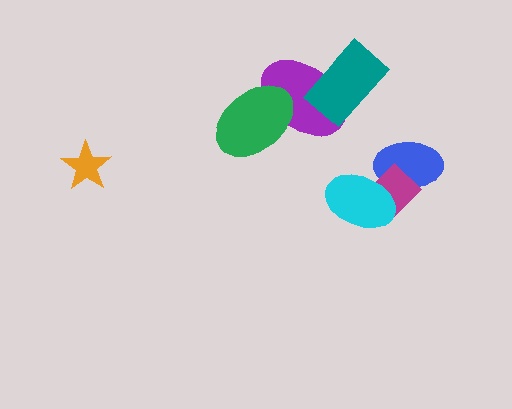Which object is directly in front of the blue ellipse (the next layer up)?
The magenta diamond is directly in front of the blue ellipse.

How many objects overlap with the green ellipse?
1 object overlaps with the green ellipse.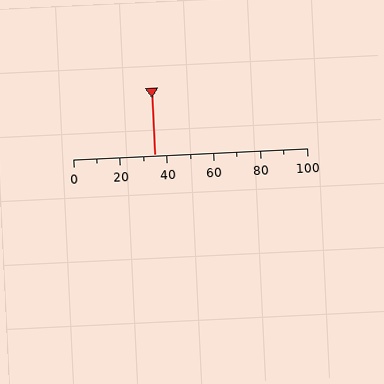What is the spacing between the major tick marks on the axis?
The major ticks are spaced 20 apart.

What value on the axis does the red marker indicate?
The marker indicates approximately 35.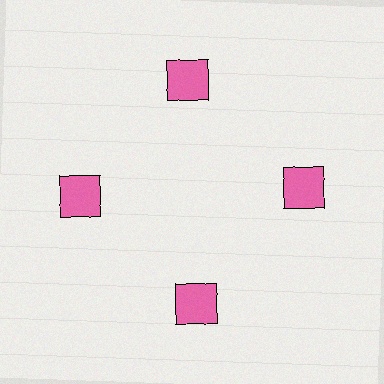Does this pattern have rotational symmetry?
Yes, this pattern has 4-fold rotational symmetry. It looks the same after rotating 90 degrees around the center.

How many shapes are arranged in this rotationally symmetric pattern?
There are 4 shapes, arranged in 4 groups of 1.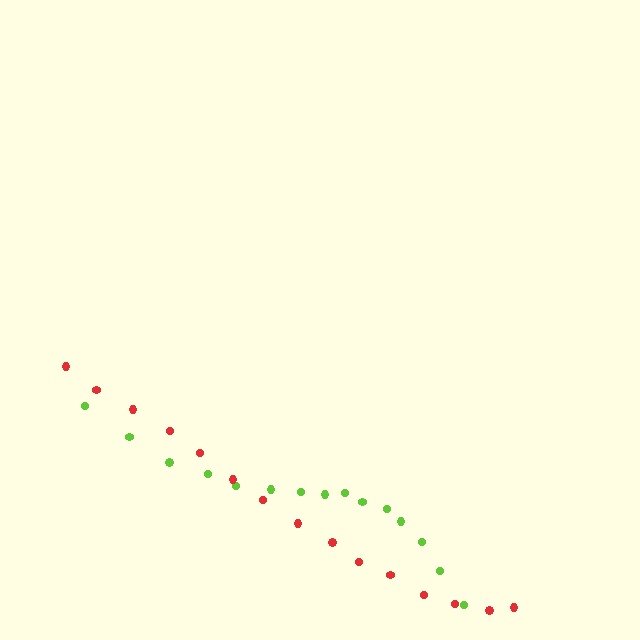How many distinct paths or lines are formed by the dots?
There are 2 distinct paths.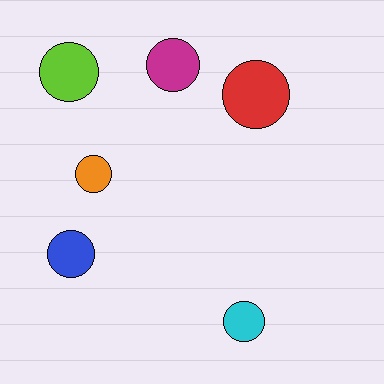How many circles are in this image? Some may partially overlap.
There are 6 circles.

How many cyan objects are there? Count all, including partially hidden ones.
There is 1 cyan object.